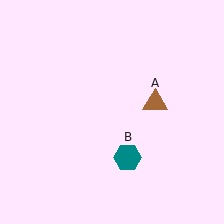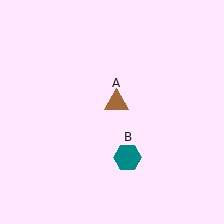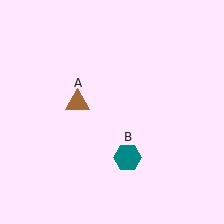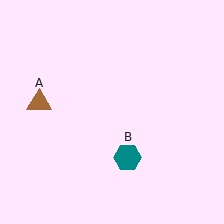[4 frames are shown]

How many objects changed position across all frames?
1 object changed position: brown triangle (object A).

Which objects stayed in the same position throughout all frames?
Teal hexagon (object B) remained stationary.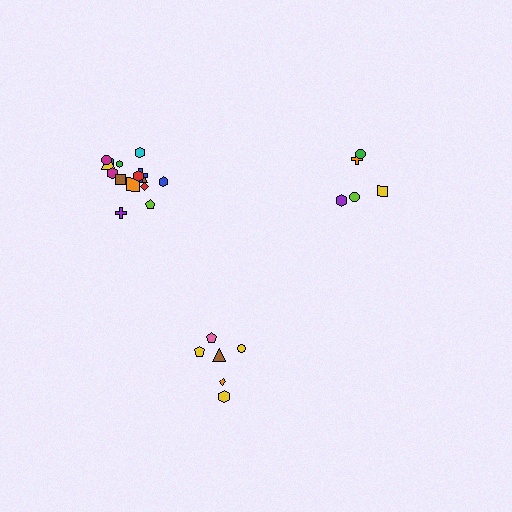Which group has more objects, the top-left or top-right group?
The top-left group.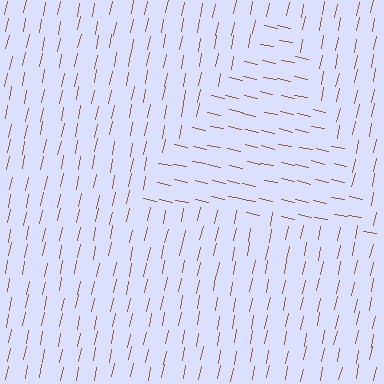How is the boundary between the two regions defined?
The boundary is defined purely by a change in line orientation (approximately 89 degrees difference). All lines are the same color and thickness.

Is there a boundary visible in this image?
Yes, there is a texture boundary formed by a change in line orientation.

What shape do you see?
I see a triangle.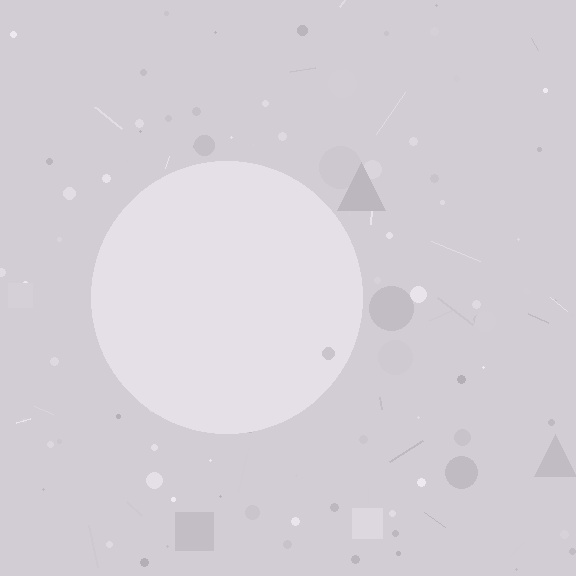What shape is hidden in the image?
A circle is hidden in the image.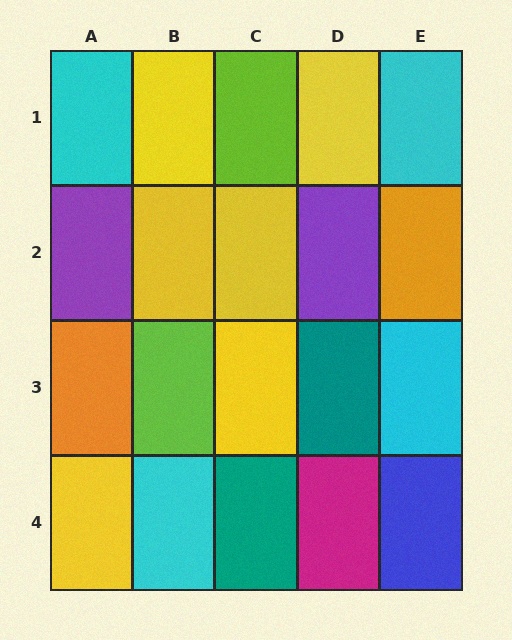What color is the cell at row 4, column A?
Yellow.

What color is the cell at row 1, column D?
Yellow.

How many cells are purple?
2 cells are purple.